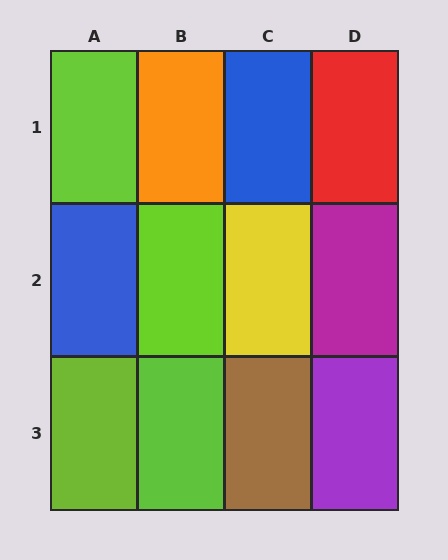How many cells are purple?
1 cell is purple.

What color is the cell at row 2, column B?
Lime.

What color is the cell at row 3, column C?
Brown.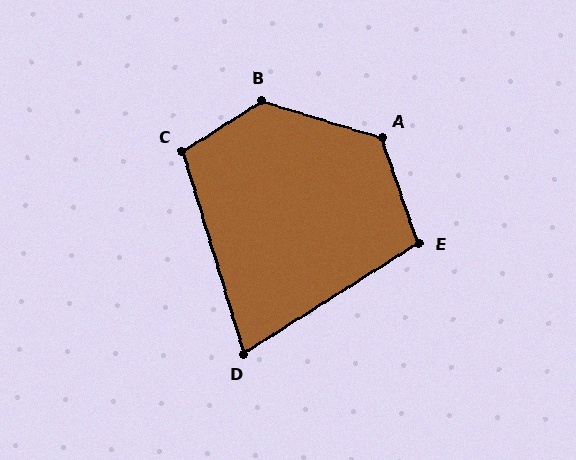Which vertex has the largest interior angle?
B, at approximately 131 degrees.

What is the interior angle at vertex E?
Approximately 103 degrees (obtuse).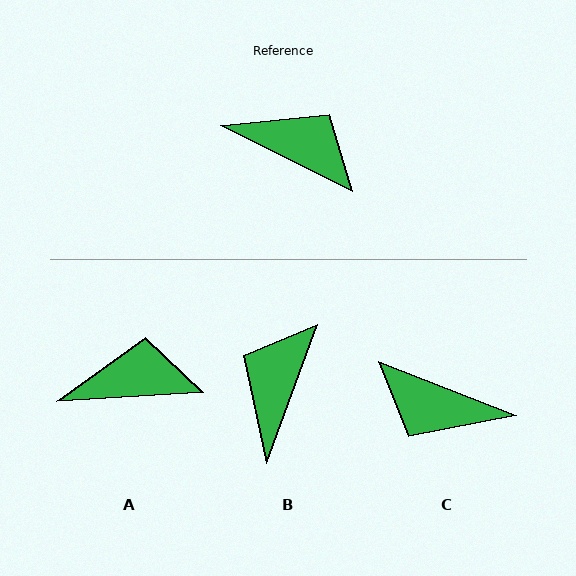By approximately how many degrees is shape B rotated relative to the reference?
Approximately 96 degrees counter-clockwise.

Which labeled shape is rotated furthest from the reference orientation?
C, about 175 degrees away.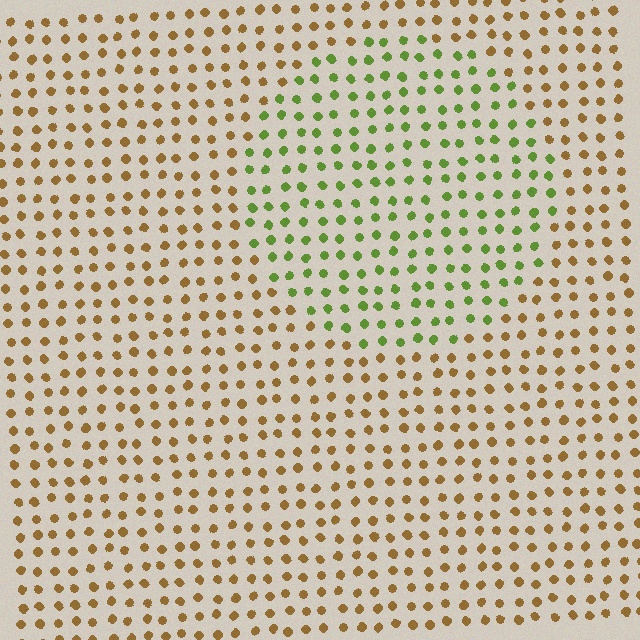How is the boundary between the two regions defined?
The boundary is defined purely by a slight shift in hue (about 57 degrees). Spacing, size, and orientation are identical on both sides.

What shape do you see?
I see a circle.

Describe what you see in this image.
The image is filled with small brown elements in a uniform arrangement. A circle-shaped region is visible where the elements are tinted to a slightly different hue, forming a subtle color boundary.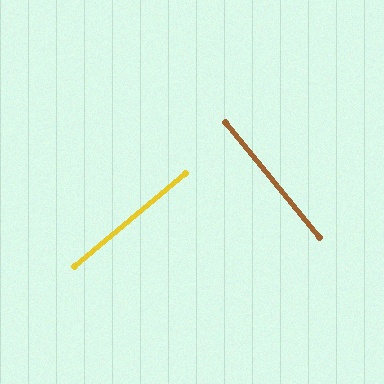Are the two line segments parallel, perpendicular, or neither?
Perpendicular — they meet at approximately 89°.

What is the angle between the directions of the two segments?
Approximately 89 degrees.